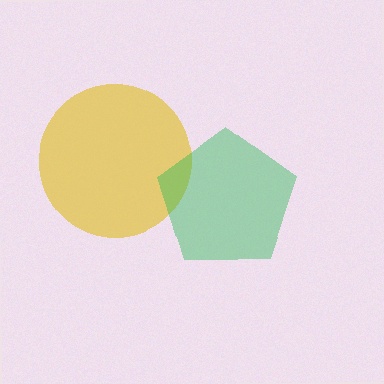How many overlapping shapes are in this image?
There are 2 overlapping shapes in the image.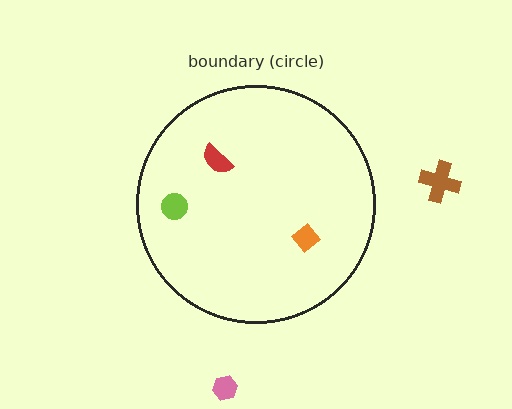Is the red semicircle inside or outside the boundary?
Inside.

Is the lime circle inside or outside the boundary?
Inside.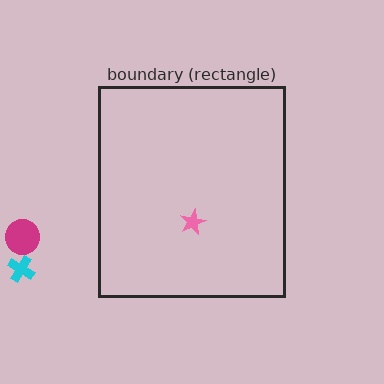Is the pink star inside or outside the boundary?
Inside.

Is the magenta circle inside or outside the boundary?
Outside.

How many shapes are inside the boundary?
1 inside, 2 outside.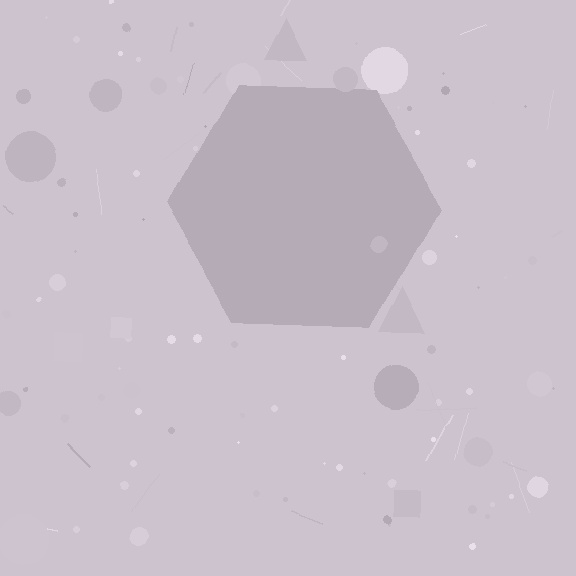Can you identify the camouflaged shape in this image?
The camouflaged shape is a hexagon.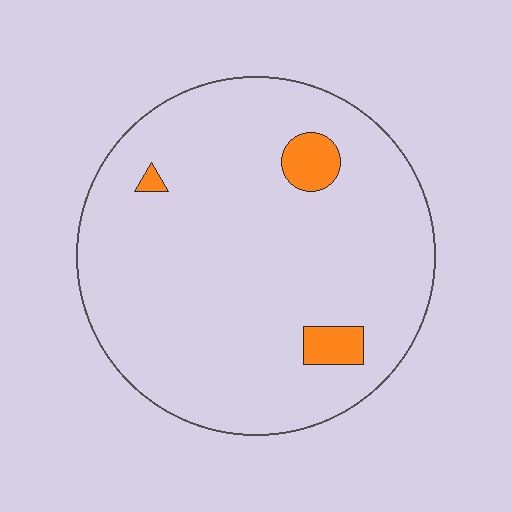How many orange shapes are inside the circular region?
3.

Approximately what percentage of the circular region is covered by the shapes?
Approximately 5%.